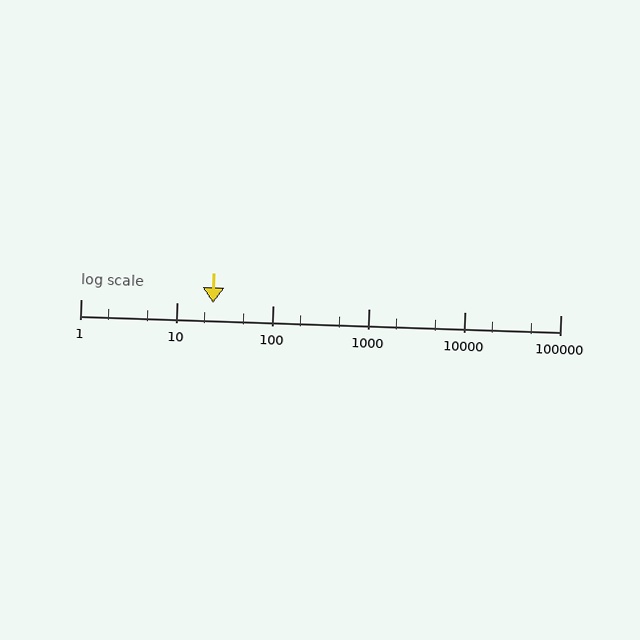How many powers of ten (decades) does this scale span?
The scale spans 5 decades, from 1 to 100000.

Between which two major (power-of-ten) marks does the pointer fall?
The pointer is between 10 and 100.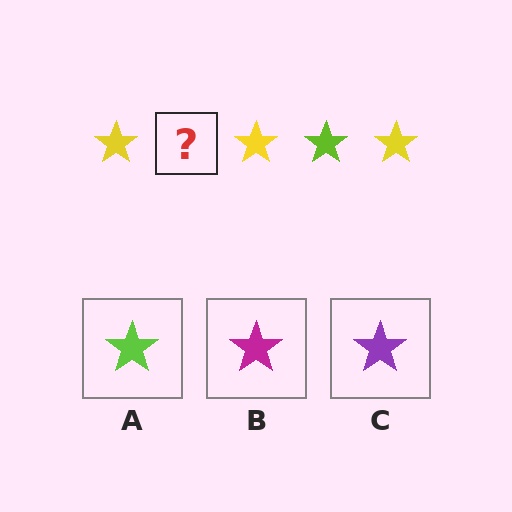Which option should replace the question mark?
Option A.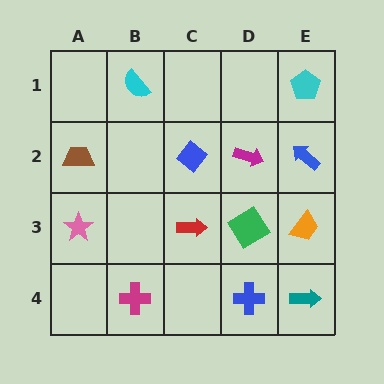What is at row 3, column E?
An orange trapezoid.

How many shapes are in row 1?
2 shapes.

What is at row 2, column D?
A magenta arrow.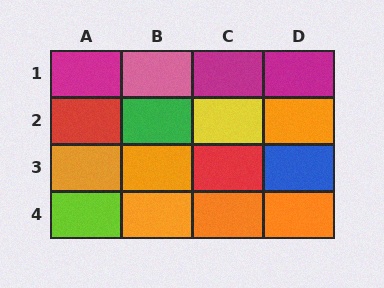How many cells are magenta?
3 cells are magenta.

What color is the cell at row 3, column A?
Orange.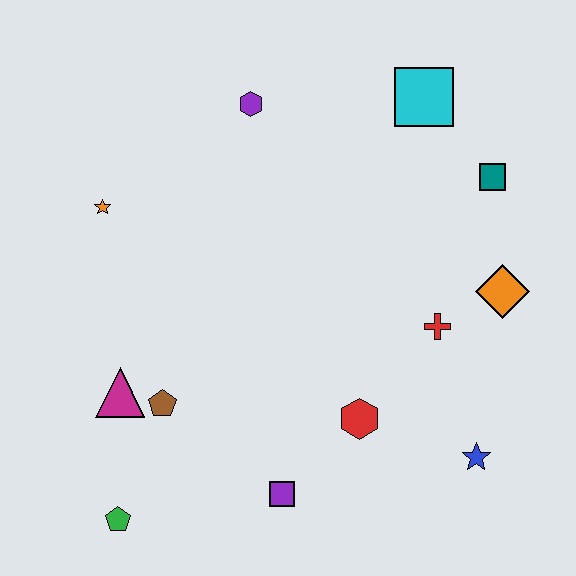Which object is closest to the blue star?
The red hexagon is closest to the blue star.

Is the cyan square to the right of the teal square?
No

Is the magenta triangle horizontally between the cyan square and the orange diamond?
No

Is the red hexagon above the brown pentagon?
No